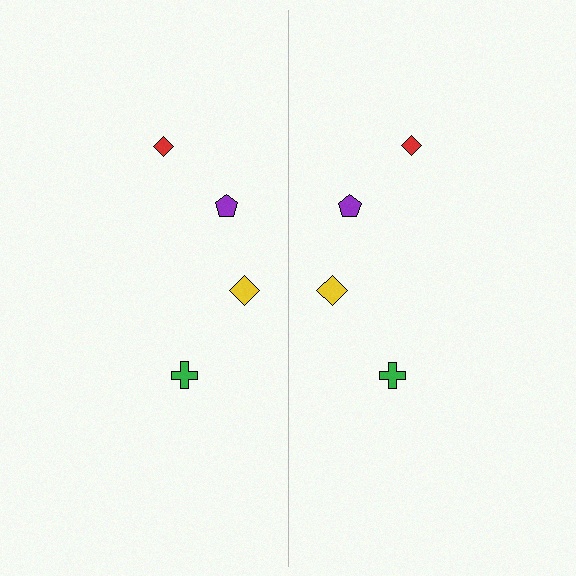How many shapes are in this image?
There are 8 shapes in this image.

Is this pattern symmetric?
Yes, this pattern has bilateral (reflection) symmetry.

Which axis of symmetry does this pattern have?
The pattern has a vertical axis of symmetry running through the center of the image.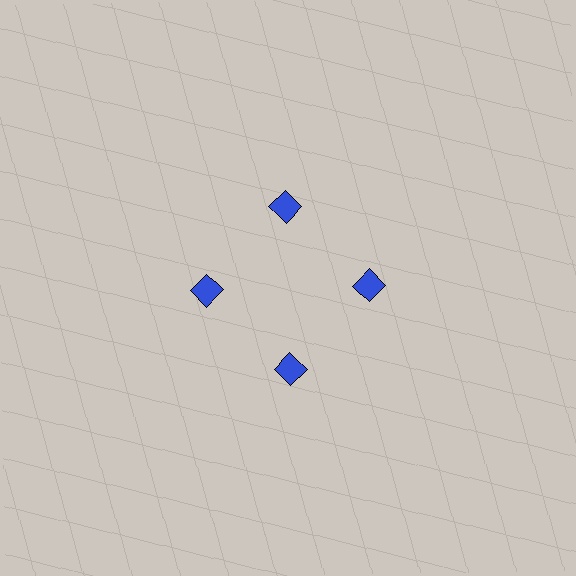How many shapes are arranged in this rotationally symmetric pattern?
There are 4 shapes, arranged in 4 groups of 1.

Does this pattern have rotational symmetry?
Yes, this pattern has 4-fold rotational symmetry. It looks the same after rotating 90 degrees around the center.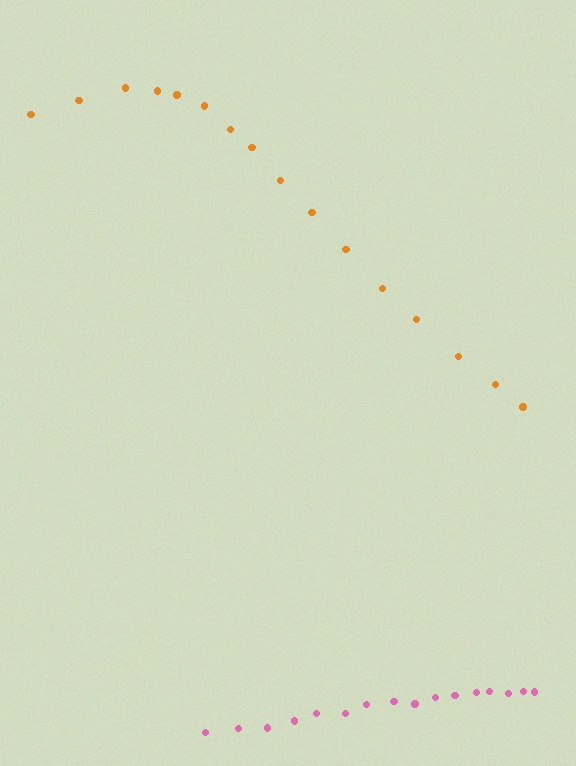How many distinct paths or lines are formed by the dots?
There are 2 distinct paths.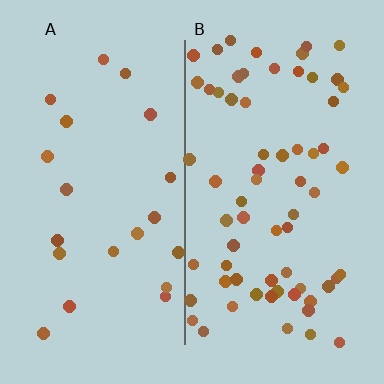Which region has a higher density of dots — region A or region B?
B (the right).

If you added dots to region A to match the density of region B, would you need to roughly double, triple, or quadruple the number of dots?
Approximately triple.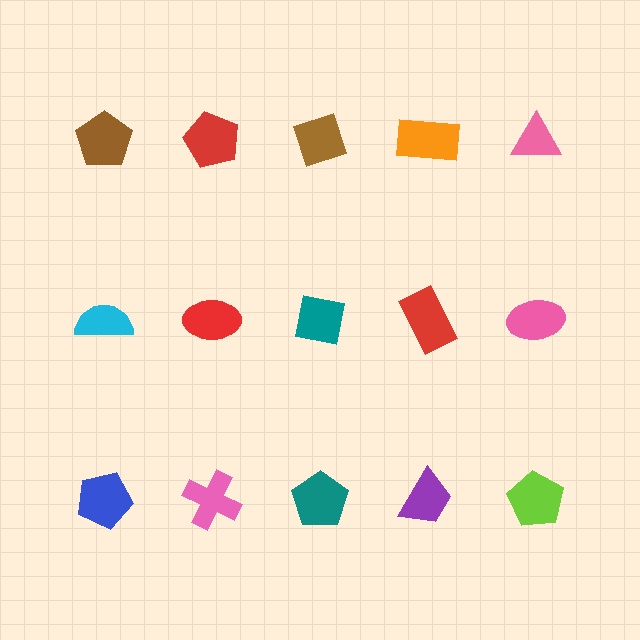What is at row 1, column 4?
An orange rectangle.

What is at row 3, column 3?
A teal pentagon.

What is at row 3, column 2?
A pink cross.